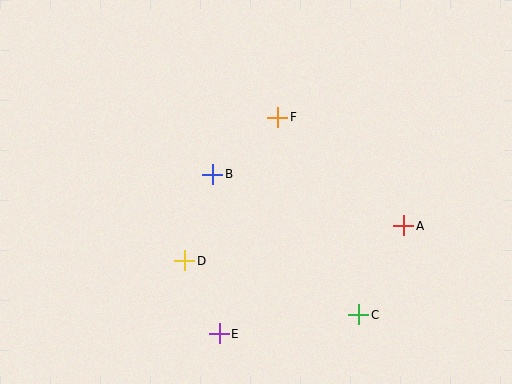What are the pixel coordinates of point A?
Point A is at (404, 226).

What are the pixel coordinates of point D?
Point D is at (185, 261).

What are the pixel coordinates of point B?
Point B is at (213, 174).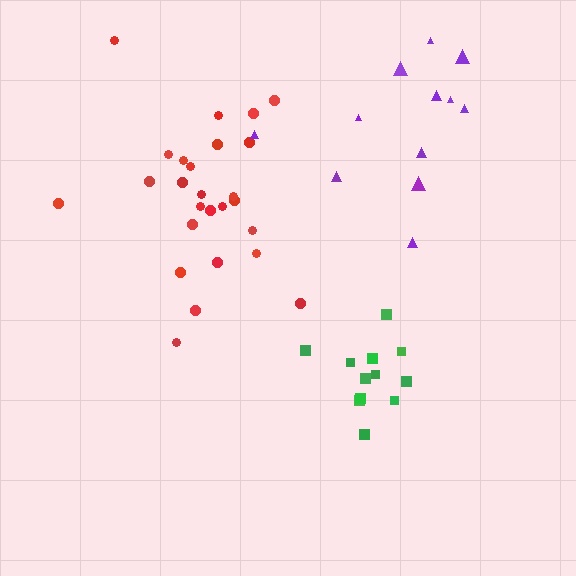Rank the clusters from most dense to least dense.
green, red, purple.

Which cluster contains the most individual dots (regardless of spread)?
Red (26).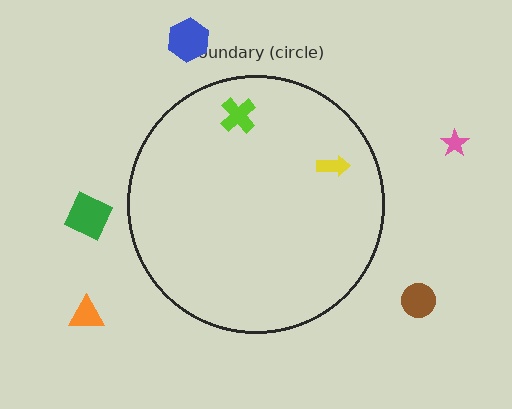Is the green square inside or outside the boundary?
Outside.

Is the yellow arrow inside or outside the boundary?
Inside.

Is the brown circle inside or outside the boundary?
Outside.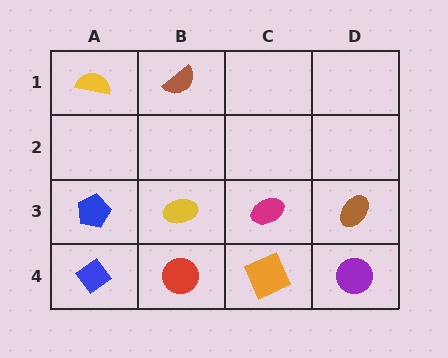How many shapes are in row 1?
2 shapes.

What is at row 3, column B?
A yellow ellipse.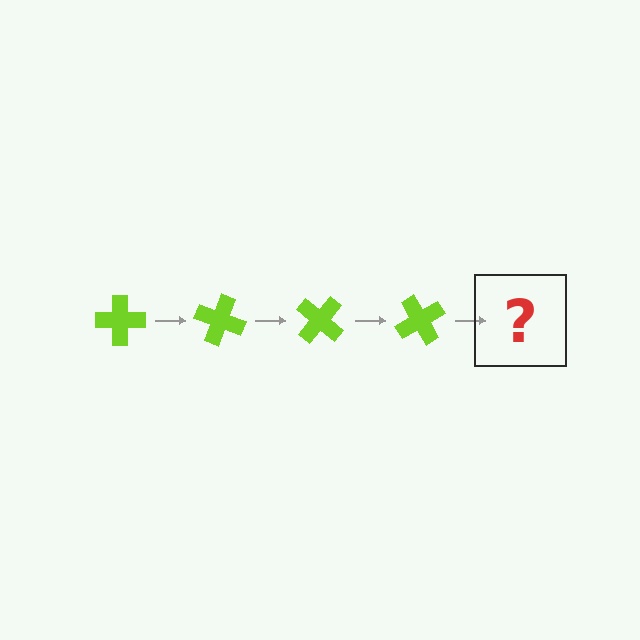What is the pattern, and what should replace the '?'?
The pattern is that the cross rotates 20 degrees each step. The '?' should be a lime cross rotated 80 degrees.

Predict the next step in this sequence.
The next step is a lime cross rotated 80 degrees.